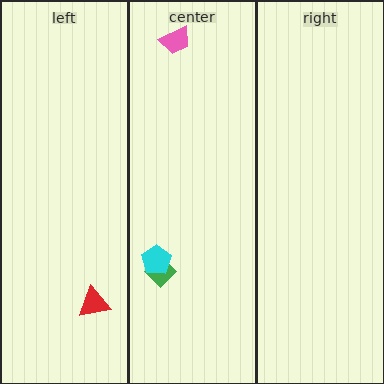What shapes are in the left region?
The red triangle.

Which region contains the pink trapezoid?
The center region.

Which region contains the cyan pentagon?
The center region.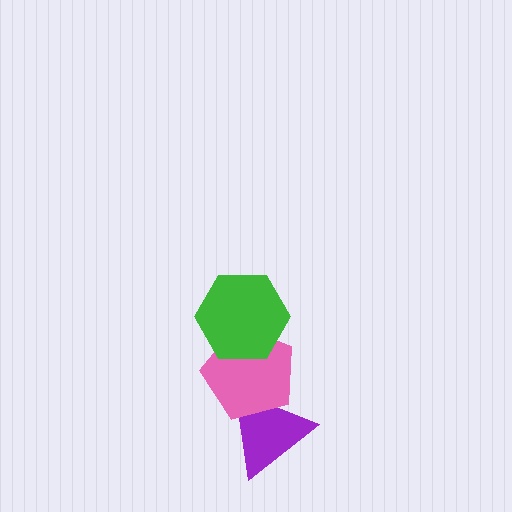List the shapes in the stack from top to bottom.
From top to bottom: the green hexagon, the pink pentagon, the purple triangle.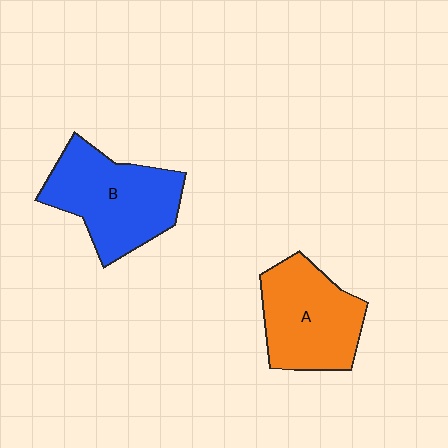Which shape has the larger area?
Shape B (blue).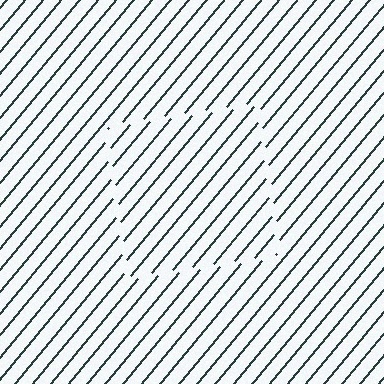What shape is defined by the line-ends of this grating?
An illusory square. The interior of the shape contains the same grating, shifted by half a period — the contour is defined by the phase discontinuity where line-ends from the inner and outer gratings abut.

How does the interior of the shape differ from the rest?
The interior of the shape contains the same grating, shifted by half a period — the contour is defined by the phase discontinuity where line-ends from the inner and outer gratings abut.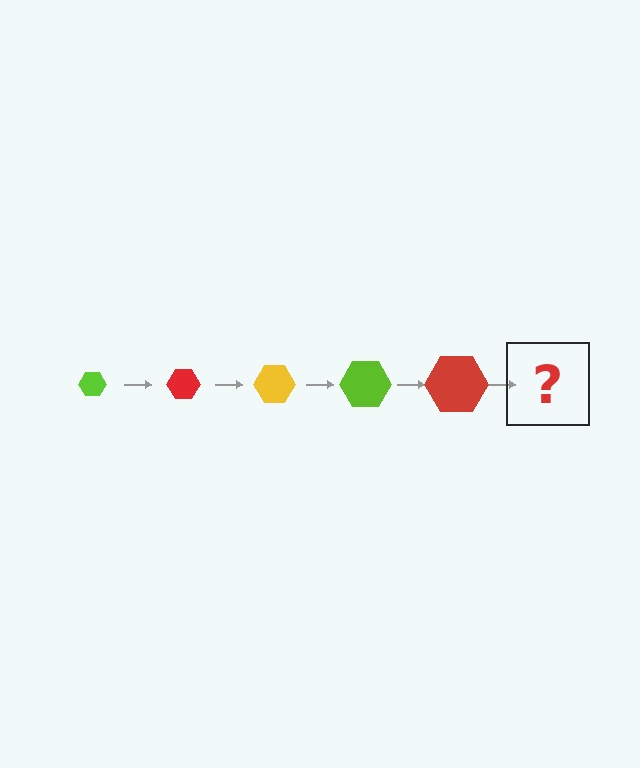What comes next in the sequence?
The next element should be a yellow hexagon, larger than the previous one.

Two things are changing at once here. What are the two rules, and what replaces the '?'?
The two rules are that the hexagon grows larger each step and the color cycles through lime, red, and yellow. The '?' should be a yellow hexagon, larger than the previous one.